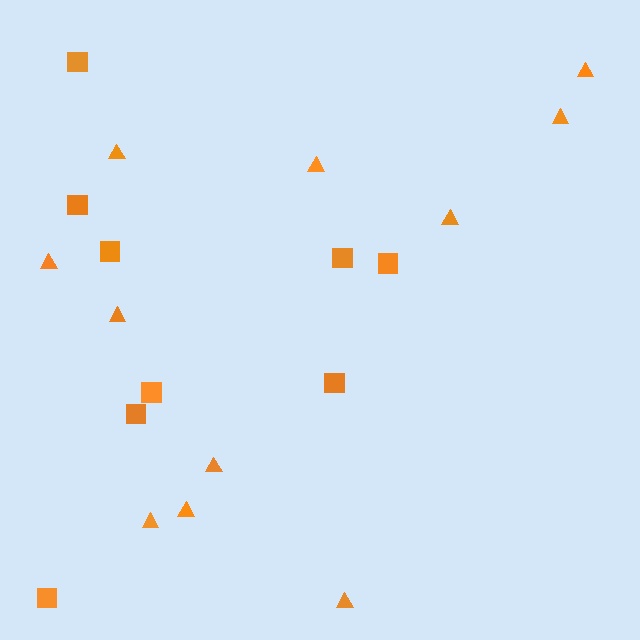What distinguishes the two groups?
There are 2 groups: one group of triangles (11) and one group of squares (9).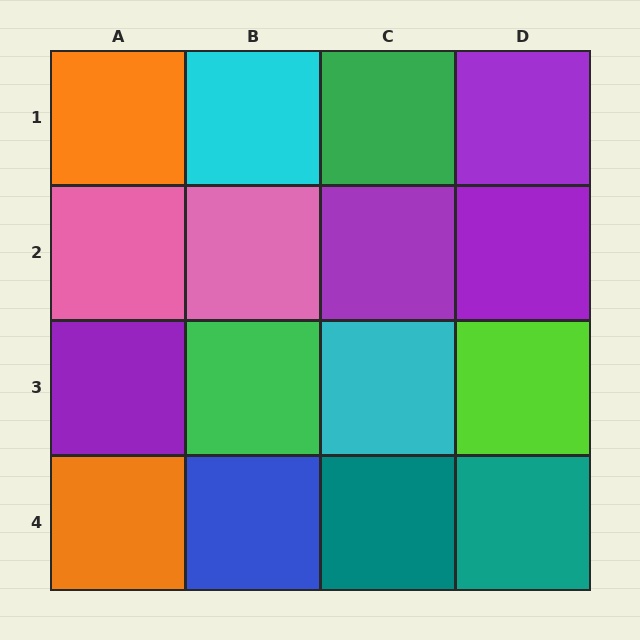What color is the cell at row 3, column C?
Cyan.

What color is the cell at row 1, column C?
Green.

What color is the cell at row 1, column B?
Cyan.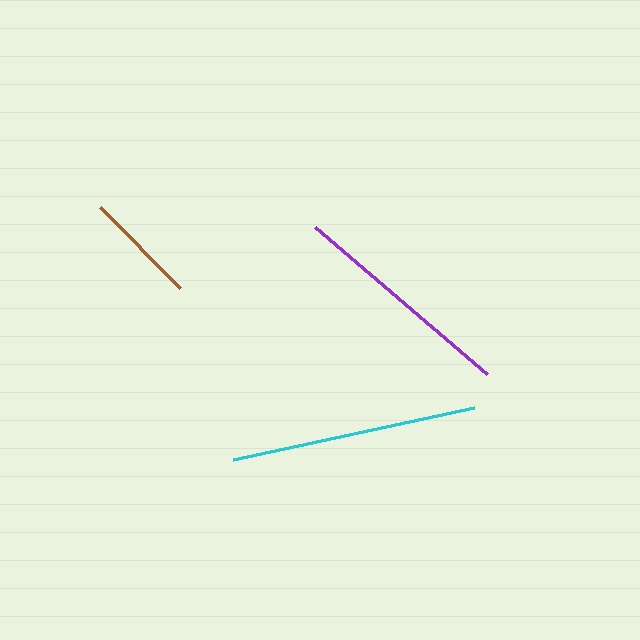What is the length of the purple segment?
The purple segment is approximately 226 pixels long.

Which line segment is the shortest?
The brown line is the shortest at approximately 114 pixels.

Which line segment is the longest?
The cyan line is the longest at approximately 247 pixels.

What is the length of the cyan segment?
The cyan segment is approximately 247 pixels long.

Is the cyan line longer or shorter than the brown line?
The cyan line is longer than the brown line.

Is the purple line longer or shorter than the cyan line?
The cyan line is longer than the purple line.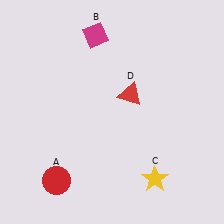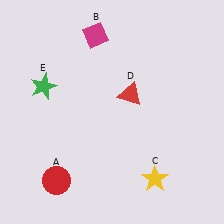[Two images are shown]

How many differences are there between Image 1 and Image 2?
There is 1 difference between the two images.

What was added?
A green star (E) was added in Image 2.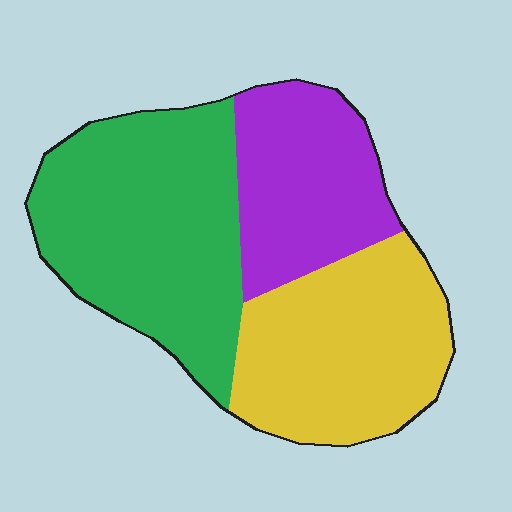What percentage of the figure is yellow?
Yellow takes up about one third (1/3) of the figure.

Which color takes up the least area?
Purple, at roughly 25%.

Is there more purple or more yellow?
Yellow.